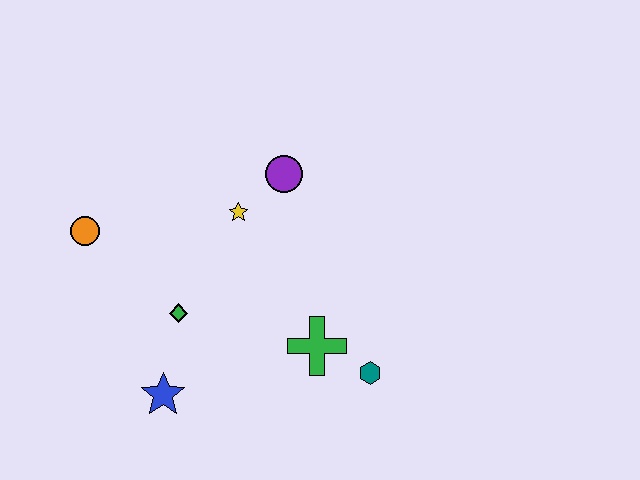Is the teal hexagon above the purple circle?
No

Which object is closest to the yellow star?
The purple circle is closest to the yellow star.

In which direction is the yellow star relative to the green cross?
The yellow star is above the green cross.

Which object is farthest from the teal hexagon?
The orange circle is farthest from the teal hexagon.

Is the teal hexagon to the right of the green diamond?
Yes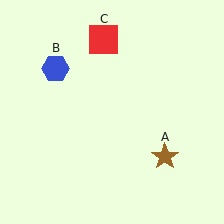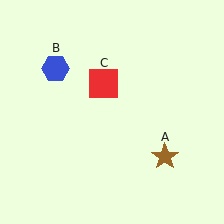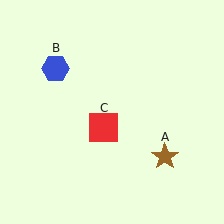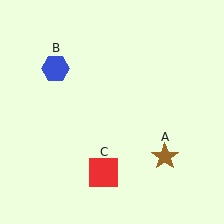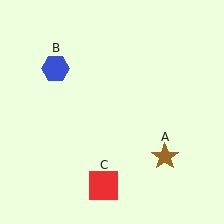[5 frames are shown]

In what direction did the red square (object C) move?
The red square (object C) moved down.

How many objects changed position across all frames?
1 object changed position: red square (object C).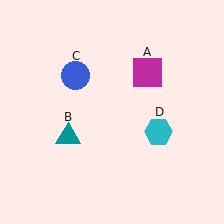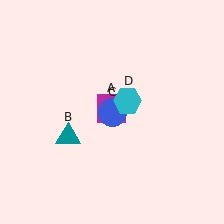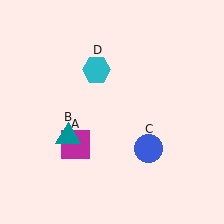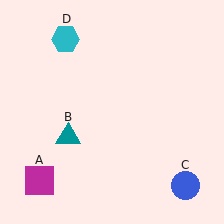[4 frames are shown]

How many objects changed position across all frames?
3 objects changed position: magenta square (object A), blue circle (object C), cyan hexagon (object D).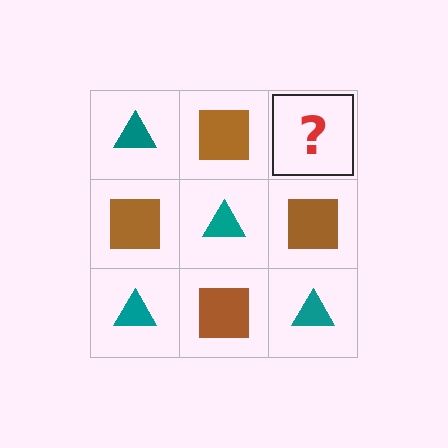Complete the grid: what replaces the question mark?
The question mark should be replaced with a teal triangle.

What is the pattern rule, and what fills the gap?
The rule is that it alternates teal triangle and brown square in a checkerboard pattern. The gap should be filled with a teal triangle.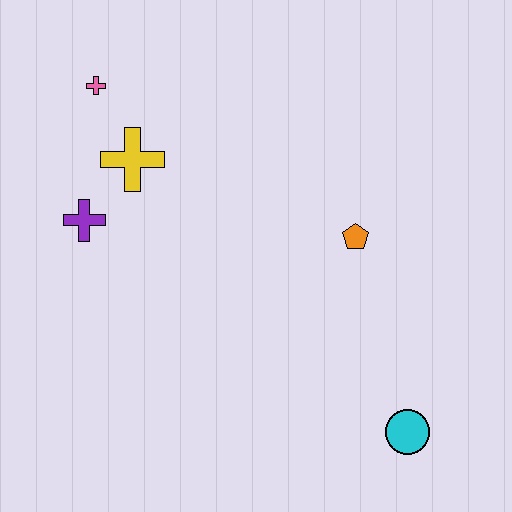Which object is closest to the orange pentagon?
The cyan circle is closest to the orange pentagon.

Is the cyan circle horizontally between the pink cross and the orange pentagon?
No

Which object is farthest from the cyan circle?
The pink cross is farthest from the cyan circle.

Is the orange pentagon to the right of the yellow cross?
Yes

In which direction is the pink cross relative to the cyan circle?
The pink cross is above the cyan circle.